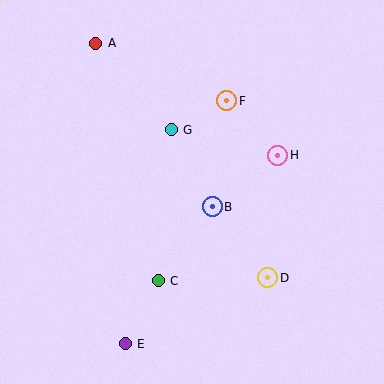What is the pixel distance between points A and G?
The distance between A and G is 115 pixels.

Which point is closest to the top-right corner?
Point F is closest to the top-right corner.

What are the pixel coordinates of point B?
Point B is at (212, 207).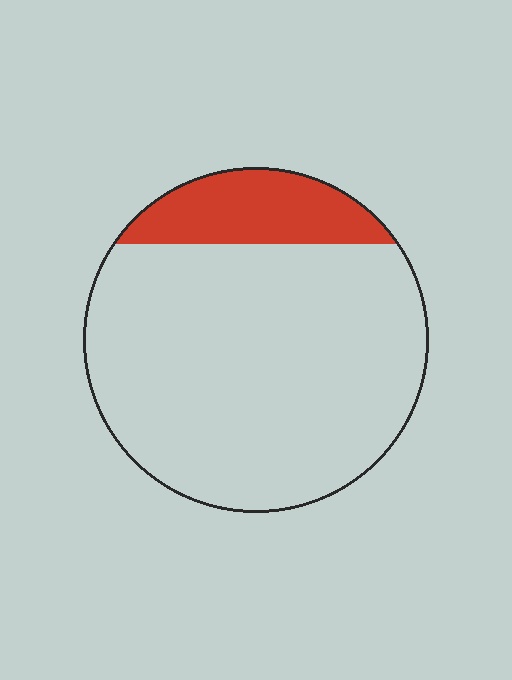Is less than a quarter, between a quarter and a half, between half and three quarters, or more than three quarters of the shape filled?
Less than a quarter.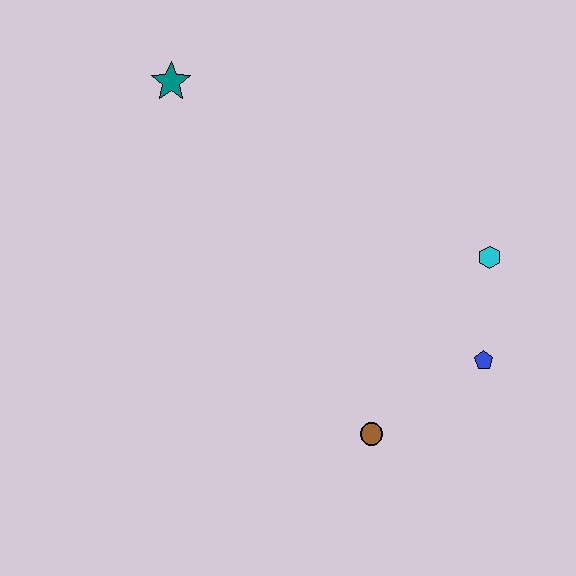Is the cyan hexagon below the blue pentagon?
No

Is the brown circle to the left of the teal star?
No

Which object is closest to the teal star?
The cyan hexagon is closest to the teal star.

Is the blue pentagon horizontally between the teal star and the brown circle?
No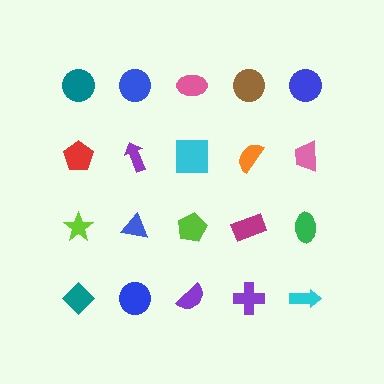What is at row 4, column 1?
A teal diamond.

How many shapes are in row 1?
5 shapes.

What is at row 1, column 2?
A blue circle.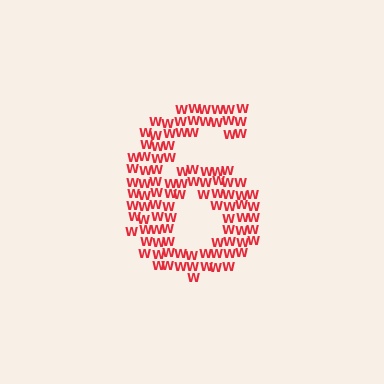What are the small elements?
The small elements are letter W's.